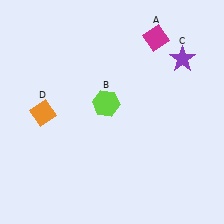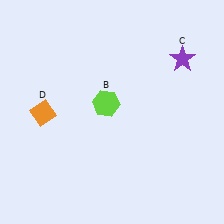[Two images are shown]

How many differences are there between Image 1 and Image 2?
There is 1 difference between the two images.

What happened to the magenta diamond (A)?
The magenta diamond (A) was removed in Image 2. It was in the top-right area of Image 1.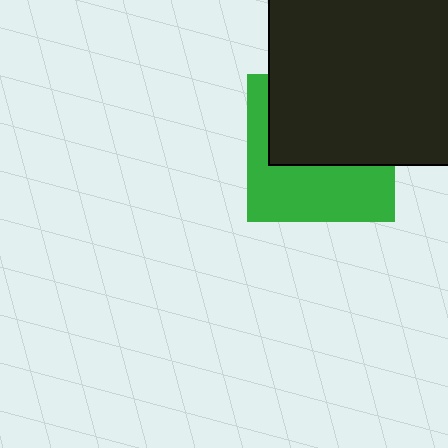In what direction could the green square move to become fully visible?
The green square could move down. That would shift it out from behind the black square entirely.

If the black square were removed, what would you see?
You would see the complete green square.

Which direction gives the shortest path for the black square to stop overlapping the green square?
Moving up gives the shortest separation.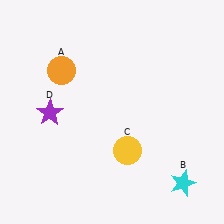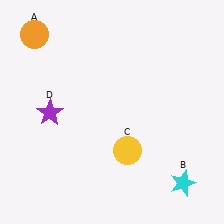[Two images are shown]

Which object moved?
The orange circle (A) moved up.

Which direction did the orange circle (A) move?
The orange circle (A) moved up.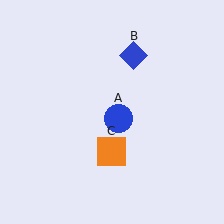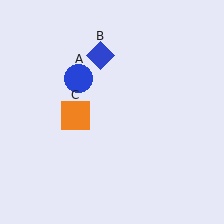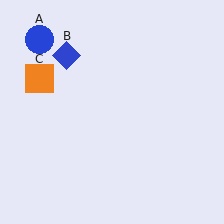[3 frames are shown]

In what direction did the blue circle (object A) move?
The blue circle (object A) moved up and to the left.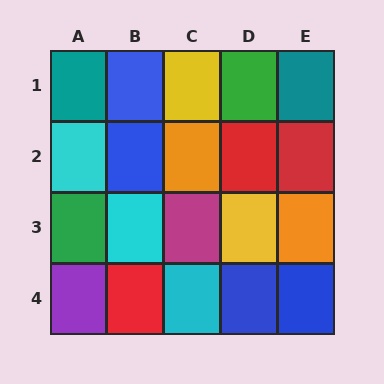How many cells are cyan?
3 cells are cyan.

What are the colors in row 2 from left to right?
Cyan, blue, orange, red, red.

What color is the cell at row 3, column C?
Magenta.